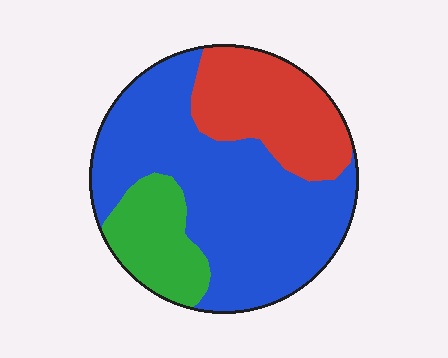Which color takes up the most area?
Blue, at roughly 60%.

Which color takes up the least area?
Green, at roughly 15%.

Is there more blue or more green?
Blue.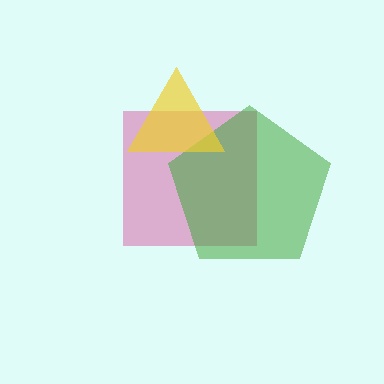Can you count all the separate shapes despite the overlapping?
Yes, there are 3 separate shapes.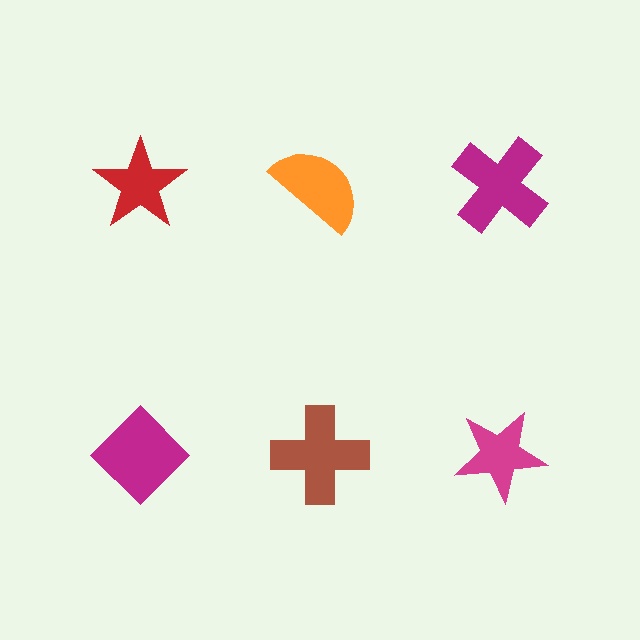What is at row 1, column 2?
An orange semicircle.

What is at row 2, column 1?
A magenta diamond.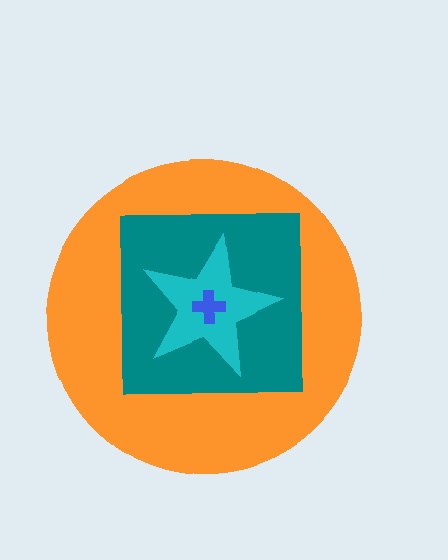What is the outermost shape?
The orange circle.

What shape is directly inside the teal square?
The cyan star.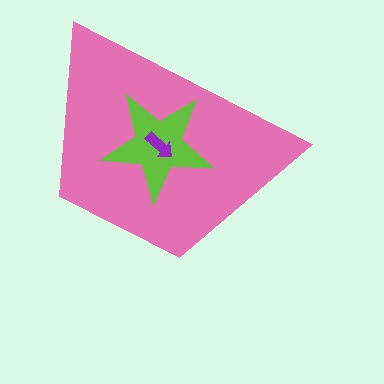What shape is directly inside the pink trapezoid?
The lime star.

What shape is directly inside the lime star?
The purple arrow.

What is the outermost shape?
The pink trapezoid.